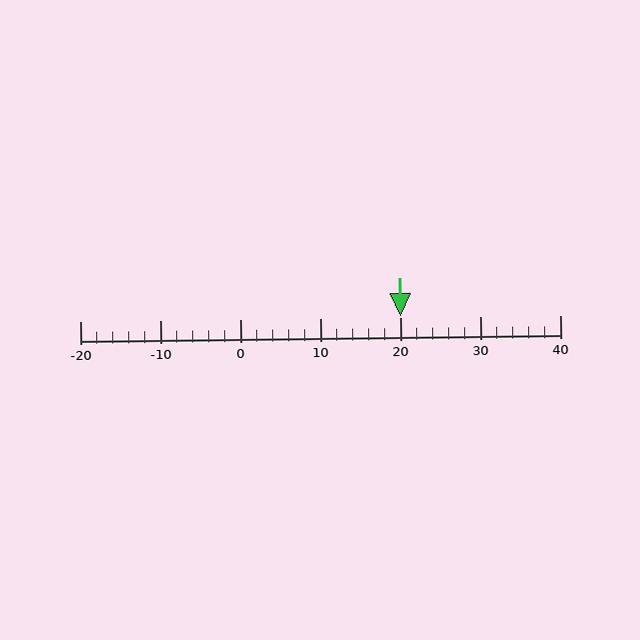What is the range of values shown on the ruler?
The ruler shows values from -20 to 40.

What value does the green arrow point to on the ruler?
The green arrow points to approximately 20.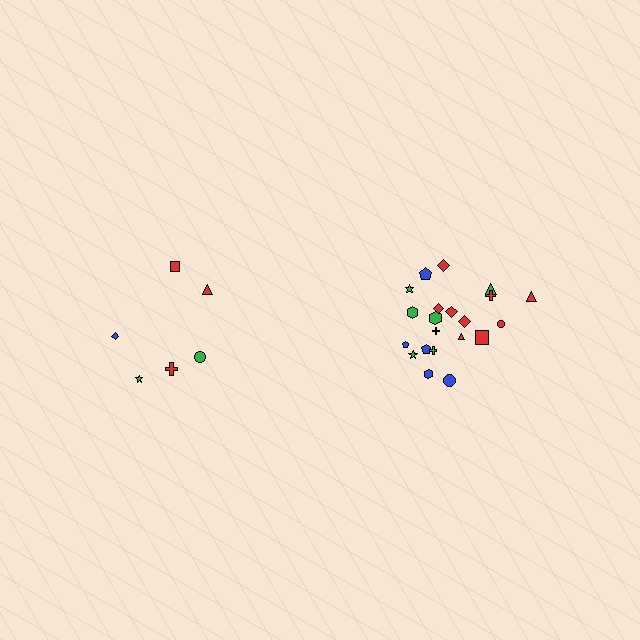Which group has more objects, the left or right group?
The right group.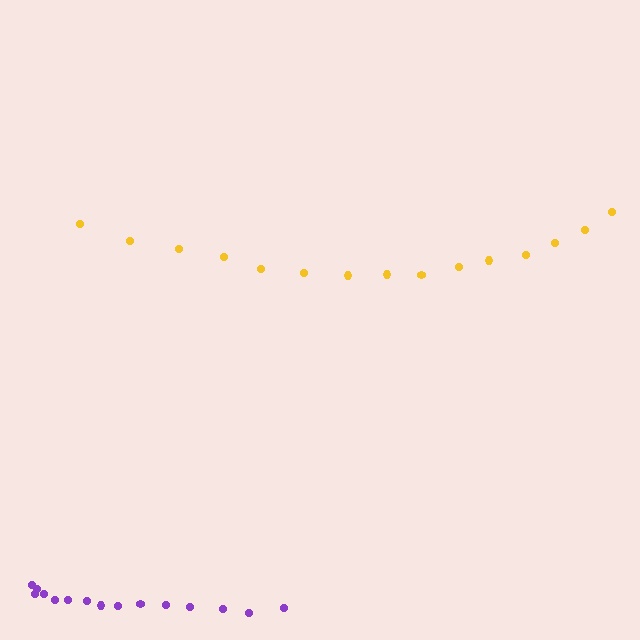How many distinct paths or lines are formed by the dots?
There are 2 distinct paths.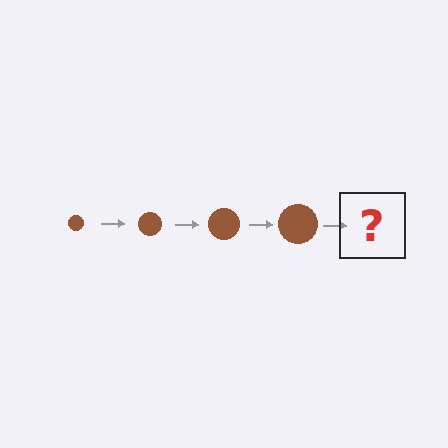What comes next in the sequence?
The next element should be a brown circle, larger than the previous one.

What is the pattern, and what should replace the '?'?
The pattern is that the circle gets progressively larger each step. The '?' should be a brown circle, larger than the previous one.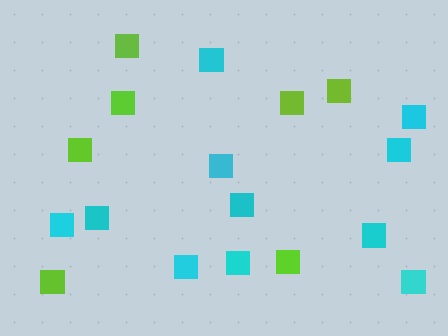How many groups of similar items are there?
There are 2 groups: one group of lime squares (7) and one group of cyan squares (11).